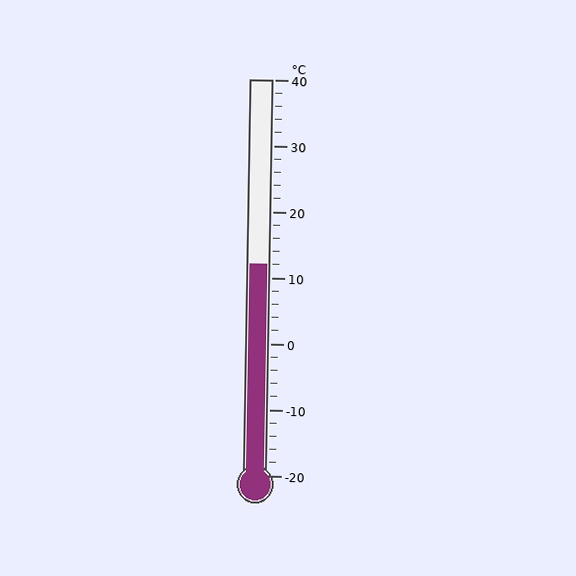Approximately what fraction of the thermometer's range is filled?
The thermometer is filled to approximately 55% of its range.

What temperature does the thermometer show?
The thermometer shows approximately 12°C.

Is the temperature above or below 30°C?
The temperature is below 30°C.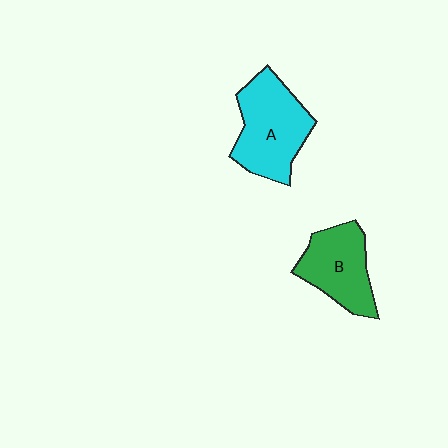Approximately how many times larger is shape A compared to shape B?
Approximately 1.3 times.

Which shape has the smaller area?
Shape B (green).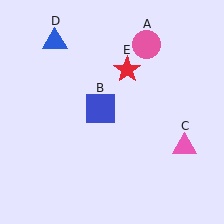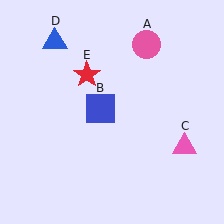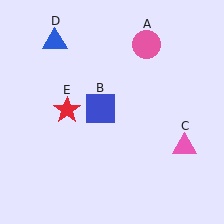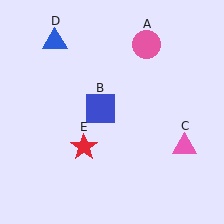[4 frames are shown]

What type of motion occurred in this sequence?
The red star (object E) rotated counterclockwise around the center of the scene.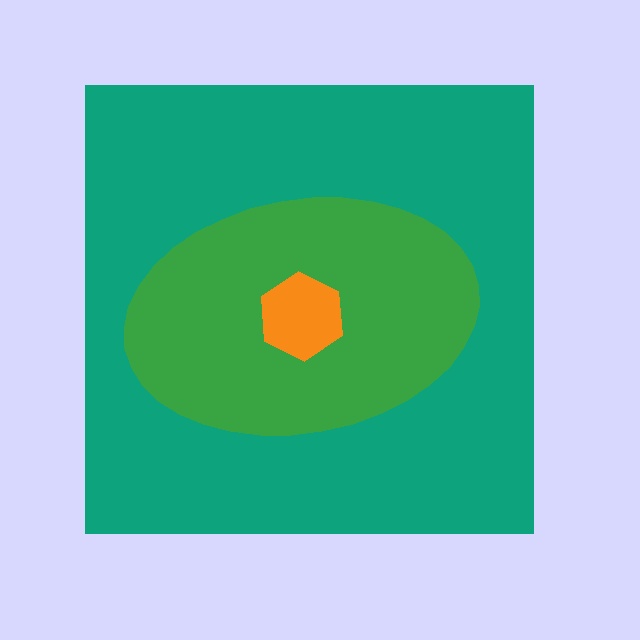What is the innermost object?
The orange hexagon.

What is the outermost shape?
The teal square.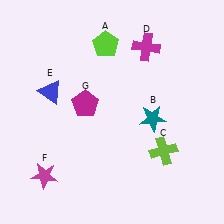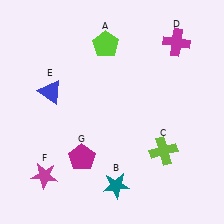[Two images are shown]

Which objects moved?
The objects that moved are: the teal star (B), the magenta cross (D), the magenta pentagon (G).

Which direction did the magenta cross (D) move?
The magenta cross (D) moved right.